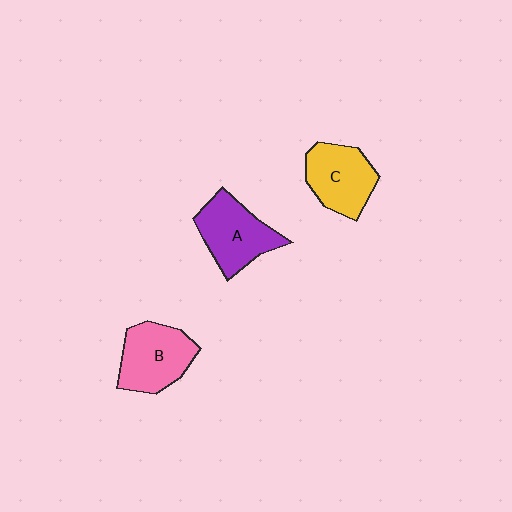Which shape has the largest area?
Shape A (purple).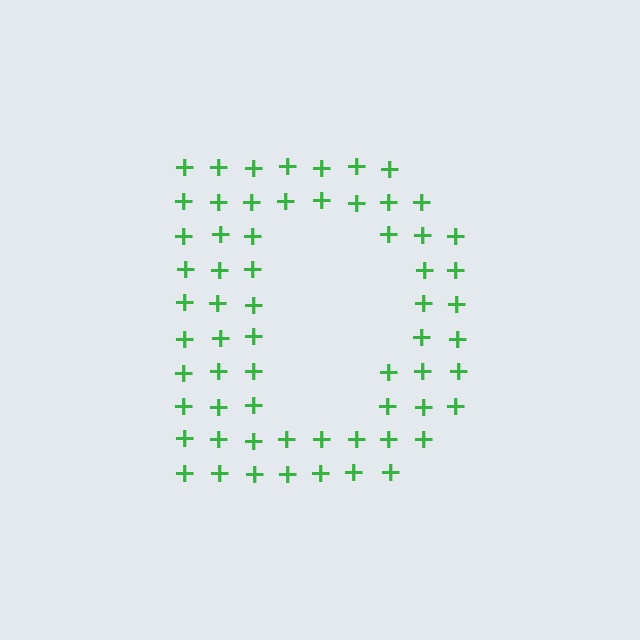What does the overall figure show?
The overall figure shows the letter D.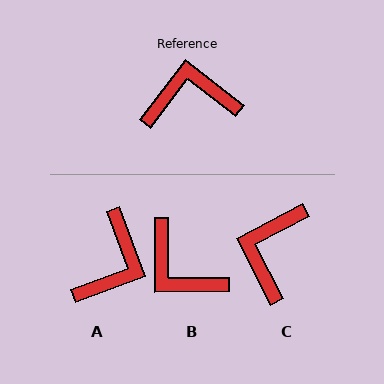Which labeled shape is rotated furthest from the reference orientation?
B, about 128 degrees away.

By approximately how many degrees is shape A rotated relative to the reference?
Approximately 122 degrees clockwise.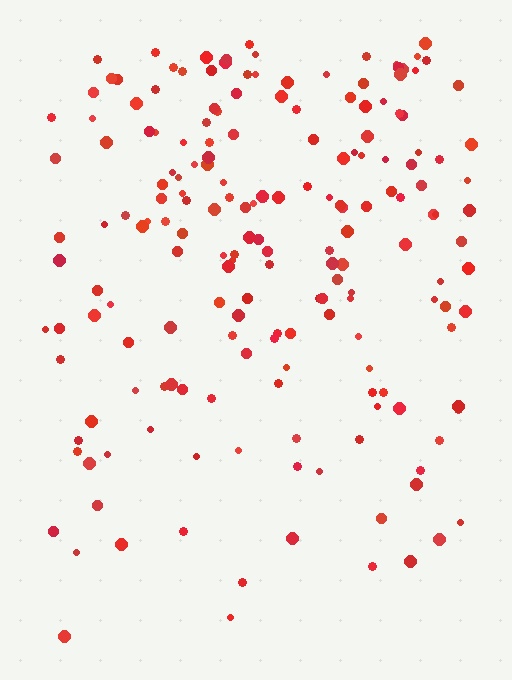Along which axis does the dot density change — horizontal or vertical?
Vertical.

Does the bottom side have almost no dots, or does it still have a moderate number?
Still a moderate number, just noticeably fewer than the top.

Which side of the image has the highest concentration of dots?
The top.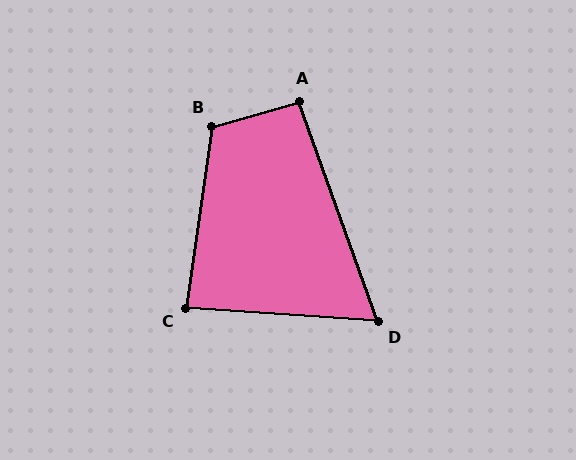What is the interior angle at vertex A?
Approximately 94 degrees (approximately right).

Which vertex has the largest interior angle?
B, at approximately 114 degrees.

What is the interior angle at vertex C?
Approximately 86 degrees (approximately right).